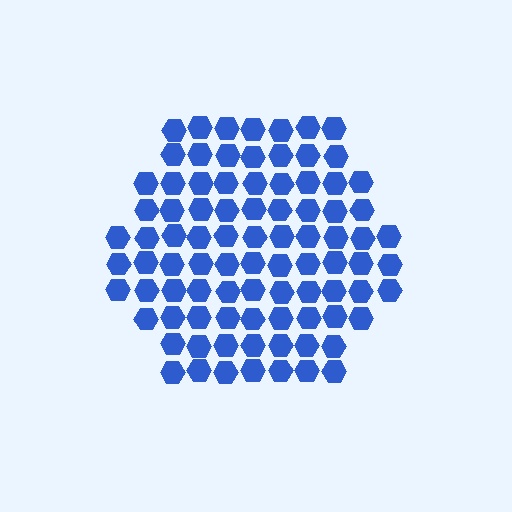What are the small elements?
The small elements are hexagons.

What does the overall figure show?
The overall figure shows a hexagon.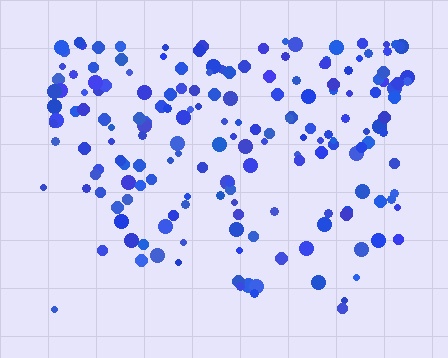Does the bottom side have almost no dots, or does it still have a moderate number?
Still a moderate number, just noticeably fewer than the top.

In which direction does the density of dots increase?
From bottom to top, with the top side densest.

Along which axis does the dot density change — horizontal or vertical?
Vertical.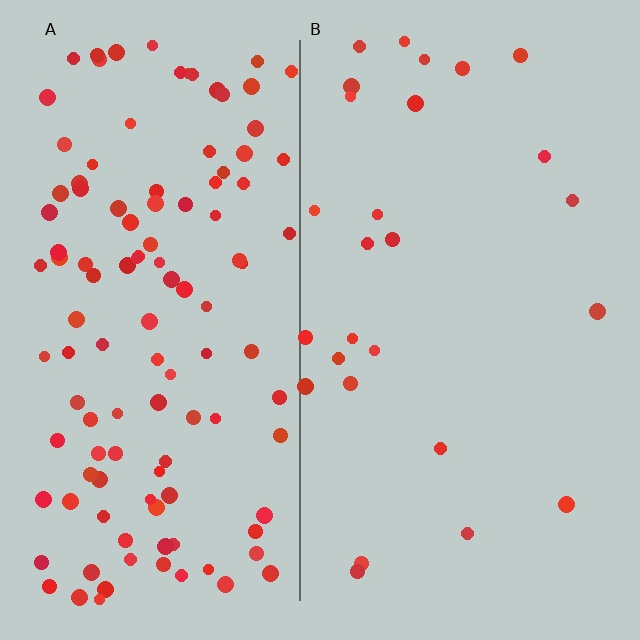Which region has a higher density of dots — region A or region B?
A (the left).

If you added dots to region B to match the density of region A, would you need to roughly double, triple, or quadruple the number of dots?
Approximately quadruple.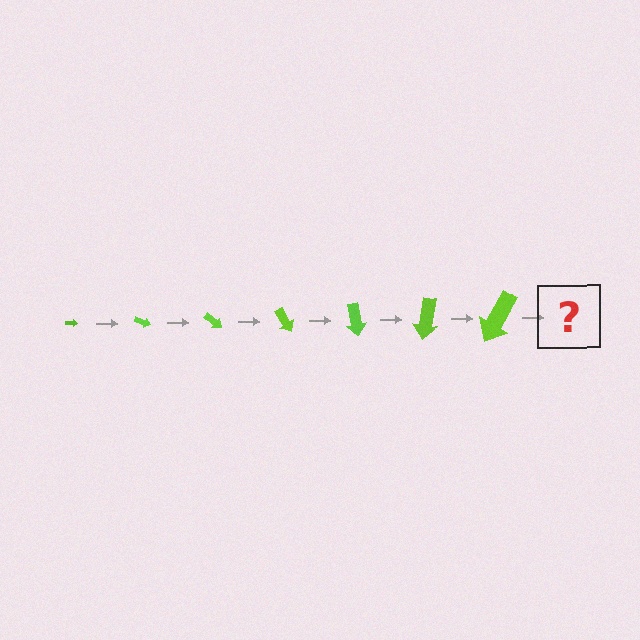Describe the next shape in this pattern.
It should be an arrow, larger than the previous one and rotated 140 degrees from the start.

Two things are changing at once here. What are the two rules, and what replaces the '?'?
The two rules are that the arrow grows larger each step and it rotates 20 degrees each step. The '?' should be an arrow, larger than the previous one and rotated 140 degrees from the start.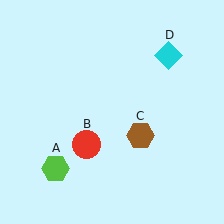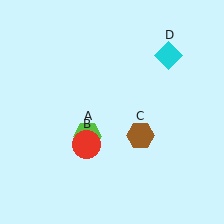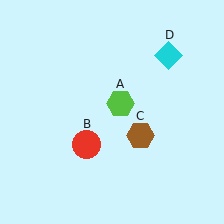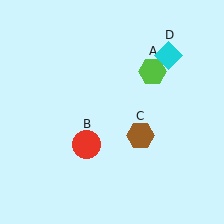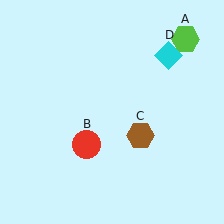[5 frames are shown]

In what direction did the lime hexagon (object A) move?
The lime hexagon (object A) moved up and to the right.